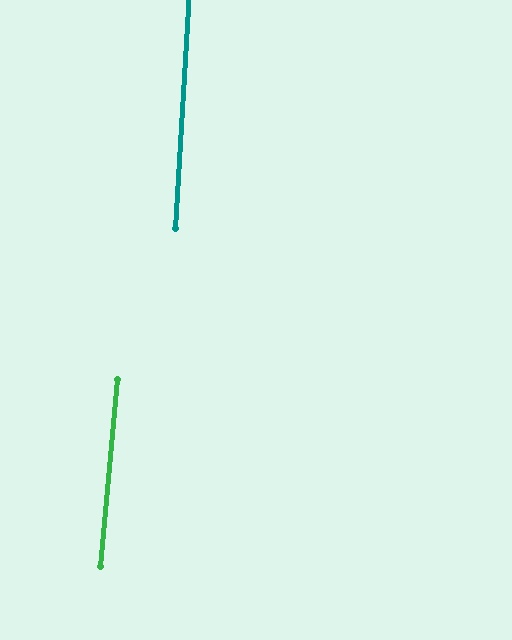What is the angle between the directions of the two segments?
Approximately 2 degrees.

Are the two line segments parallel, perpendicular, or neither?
Parallel — their directions differ by only 1.8°.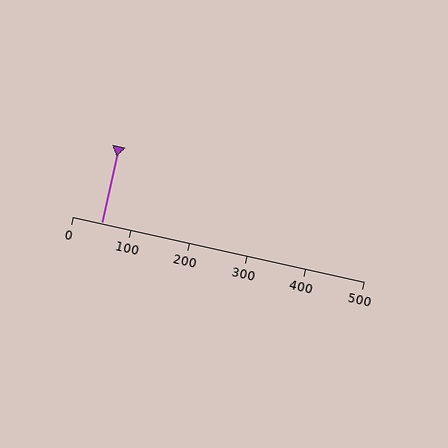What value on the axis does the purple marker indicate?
The marker indicates approximately 50.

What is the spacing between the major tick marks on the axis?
The major ticks are spaced 100 apart.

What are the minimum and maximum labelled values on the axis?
The axis runs from 0 to 500.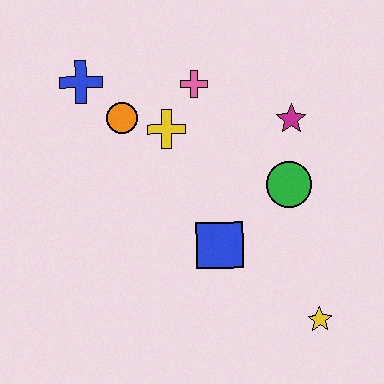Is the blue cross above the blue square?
Yes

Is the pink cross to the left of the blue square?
Yes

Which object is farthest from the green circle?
The blue cross is farthest from the green circle.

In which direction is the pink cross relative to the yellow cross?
The pink cross is above the yellow cross.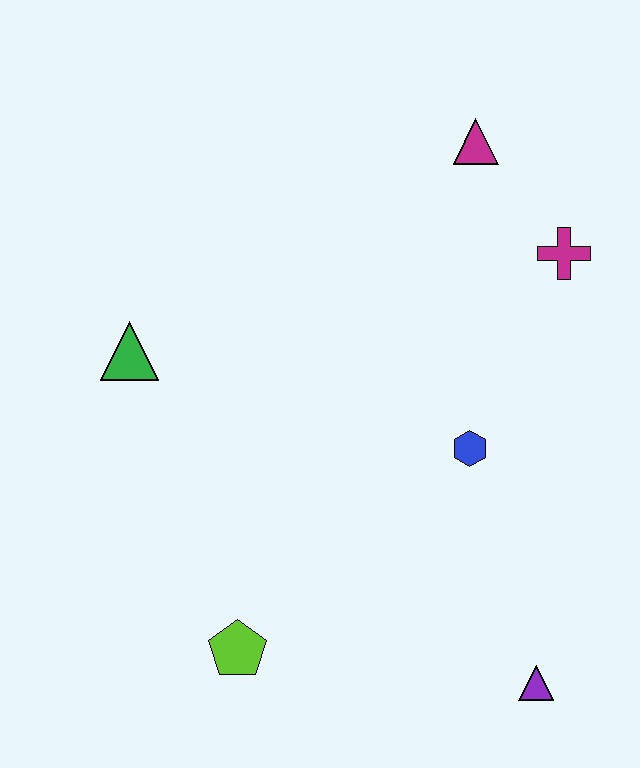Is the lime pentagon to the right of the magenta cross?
No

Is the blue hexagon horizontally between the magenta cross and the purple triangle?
No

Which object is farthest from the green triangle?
The purple triangle is farthest from the green triangle.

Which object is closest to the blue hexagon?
The magenta cross is closest to the blue hexagon.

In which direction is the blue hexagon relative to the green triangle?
The blue hexagon is to the right of the green triangle.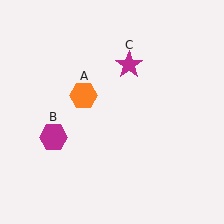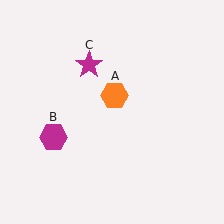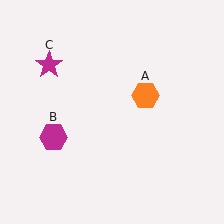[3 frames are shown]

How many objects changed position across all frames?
2 objects changed position: orange hexagon (object A), magenta star (object C).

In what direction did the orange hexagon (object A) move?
The orange hexagon (object A) moved right.